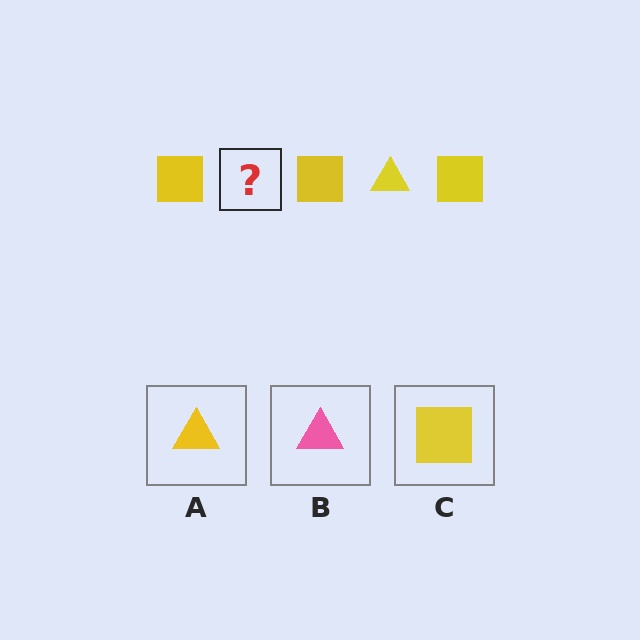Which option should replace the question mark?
Option A.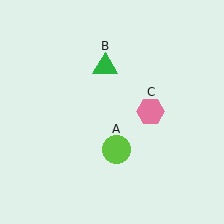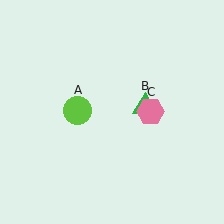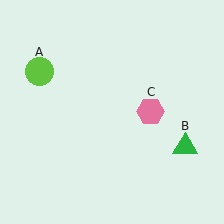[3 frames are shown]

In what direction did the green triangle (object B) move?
The green triangle (object B) moved down and to the right.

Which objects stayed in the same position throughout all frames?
Pink hexagon (object C) remained stationary.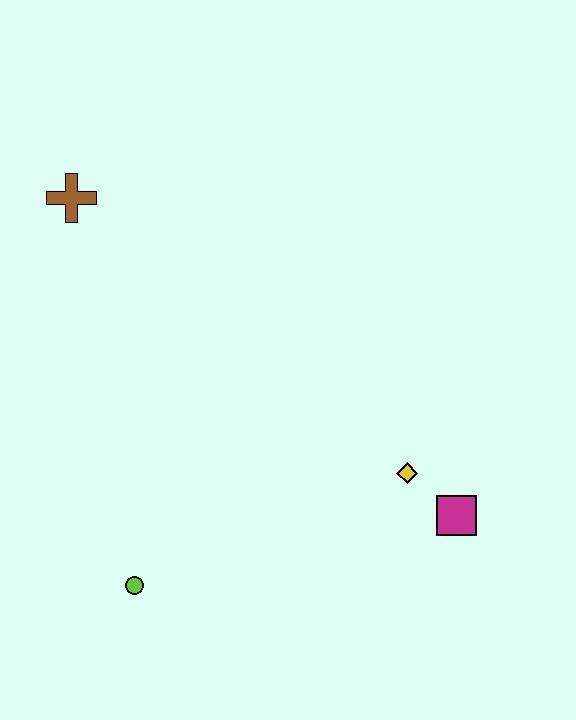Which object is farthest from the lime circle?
The brown cross is farthest from the lime circle.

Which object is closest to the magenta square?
The yellow diamond is closest to the magenta square.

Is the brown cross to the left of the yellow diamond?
Yes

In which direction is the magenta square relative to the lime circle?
The magenta square is to the right of the lime circle.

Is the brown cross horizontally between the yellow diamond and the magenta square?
No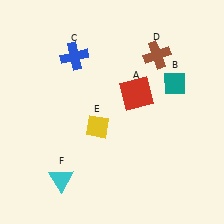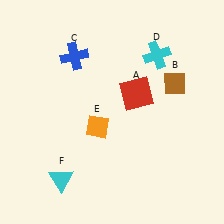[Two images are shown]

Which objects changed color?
B changed from teal to brown. D changed from brown to cyan. E changed from yellow to orange.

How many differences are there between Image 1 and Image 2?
There are 3 differences between the two images.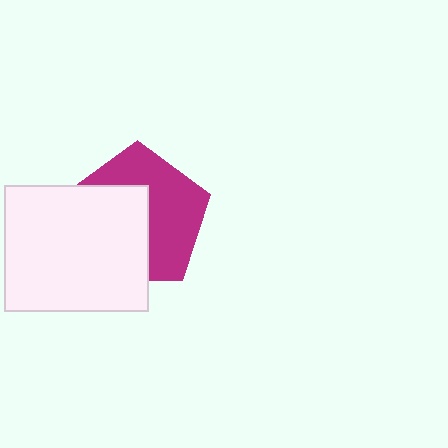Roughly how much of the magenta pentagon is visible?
About half of it is visible (roughly 51%).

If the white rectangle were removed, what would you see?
You would see the complete magenta pentagon.